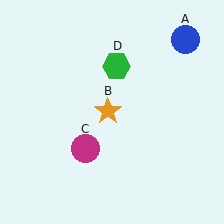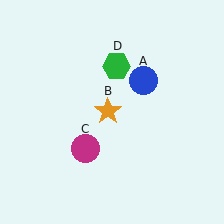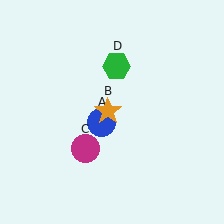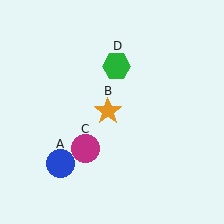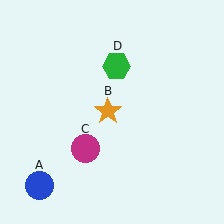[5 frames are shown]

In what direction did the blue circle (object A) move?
The blue circle (object A) moved down and to the left.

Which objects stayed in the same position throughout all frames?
Orange star (object B) and magenta circle (object C) and green hexagon (object D) remained stationary.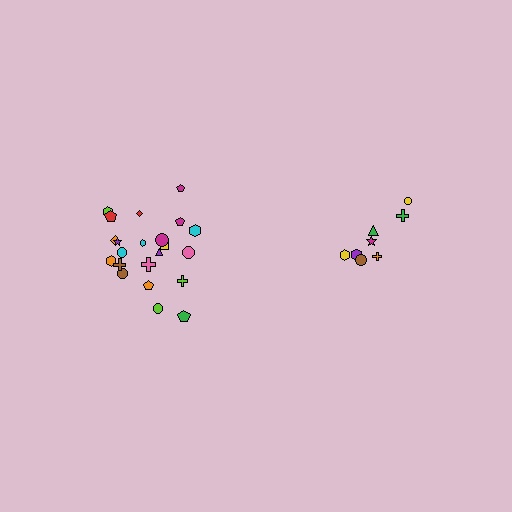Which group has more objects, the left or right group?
The left group.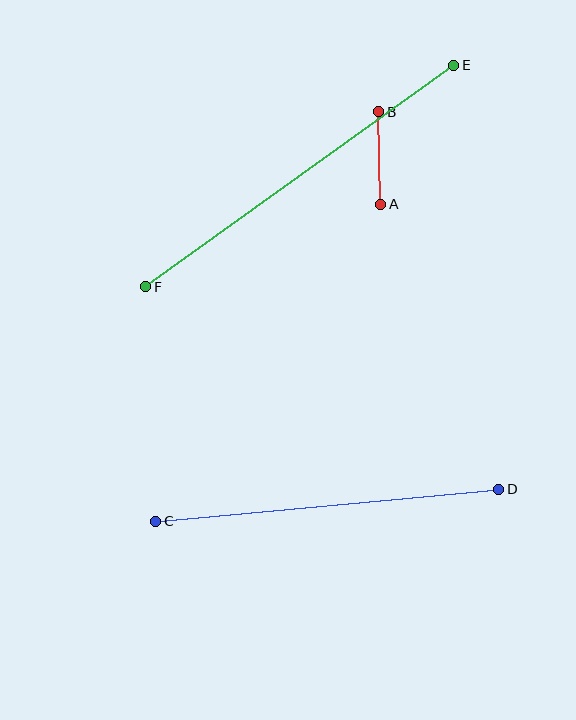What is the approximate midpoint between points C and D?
The midpoint is at approximately (327, 505) pixels.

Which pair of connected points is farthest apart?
Points E and F are farthest apart.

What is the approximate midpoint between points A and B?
The midpoint is at approximately (380, 158) pixels.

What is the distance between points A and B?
The distance is approximately 93 pixels.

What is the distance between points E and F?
The distance is approximately 379 pixels.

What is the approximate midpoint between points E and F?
The midpoint is at approximately (300, 176) pixels.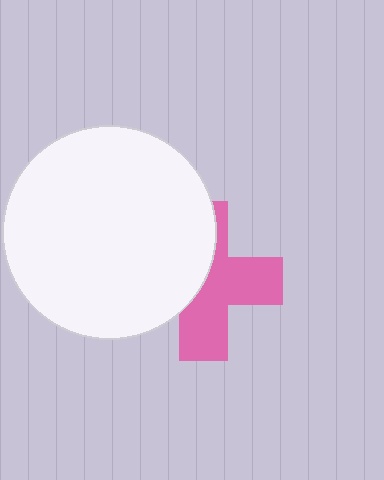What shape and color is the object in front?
The object in front is a white circle.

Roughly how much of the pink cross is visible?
About half of it is visible (roughly 55%).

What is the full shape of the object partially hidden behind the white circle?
The partially hidden object is a pink cross.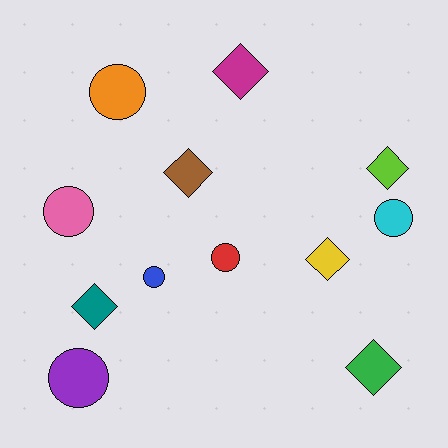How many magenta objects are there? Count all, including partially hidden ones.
There is 1 magenta object.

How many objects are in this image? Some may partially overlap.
There are 12 objects.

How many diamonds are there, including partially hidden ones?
There are 6 diamonds.